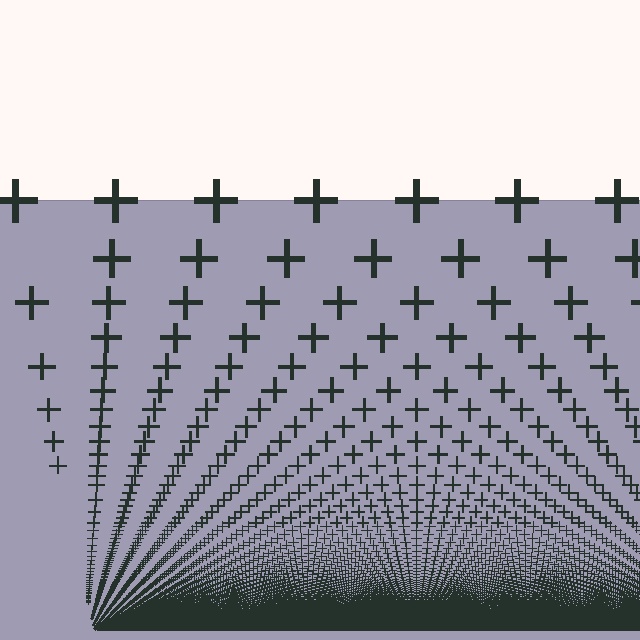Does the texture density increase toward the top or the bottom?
Density increases toward the bottom.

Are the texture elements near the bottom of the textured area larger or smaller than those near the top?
Smaller. The gradient is inverted — elements near the bottom are smaller and denser.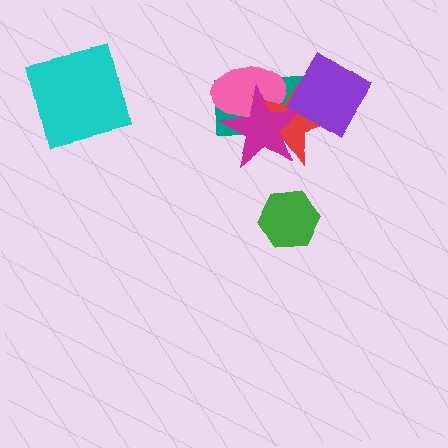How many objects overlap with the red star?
4 objects overlap with the red star.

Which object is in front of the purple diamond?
The magenta star is in front of the purple diamond.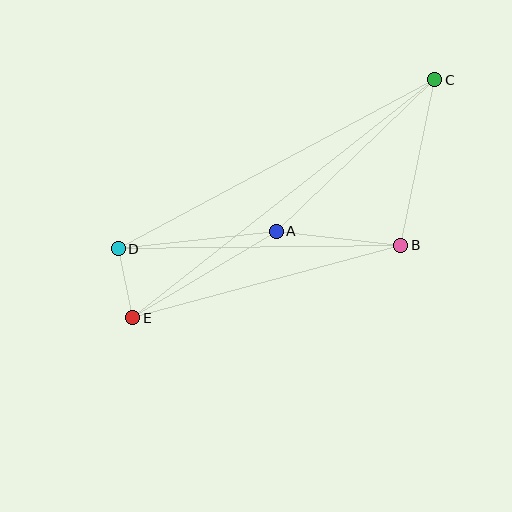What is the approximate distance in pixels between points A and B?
The distance between A and B is approximately 126 pixels.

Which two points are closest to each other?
Points D and E are closest to each other.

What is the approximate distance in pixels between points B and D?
The distance between B and D is approximately 283 pixels.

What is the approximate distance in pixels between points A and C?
The distance between A and C is approximately 220 pixels.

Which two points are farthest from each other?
Points C and E are farthest from each other.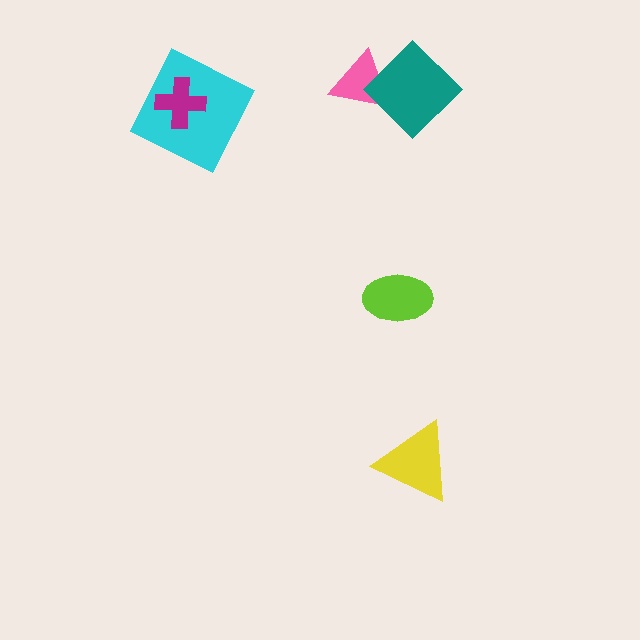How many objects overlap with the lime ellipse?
0 objects overlap with the lime ellipse.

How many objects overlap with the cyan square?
1 object overlaps with the cyan square.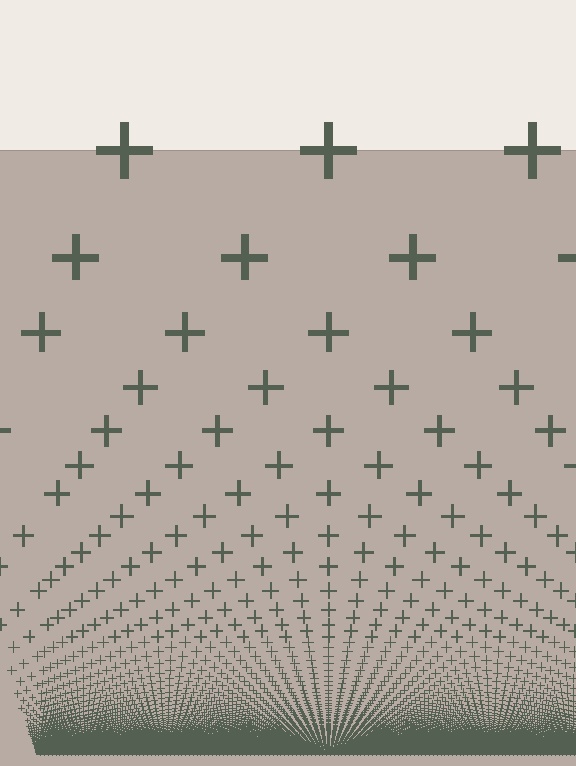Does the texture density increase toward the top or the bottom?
Density increases toward the bottom.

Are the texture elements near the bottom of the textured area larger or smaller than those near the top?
Smaller. The gradient is inverted — elements near the bottom are smaller and denser.